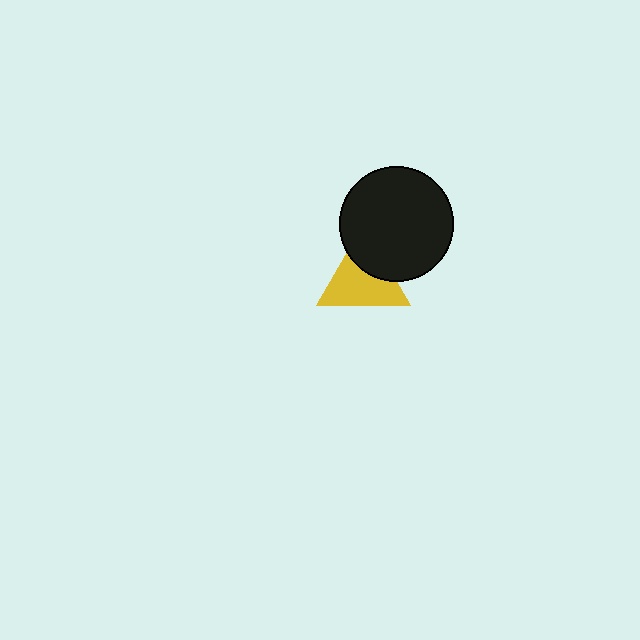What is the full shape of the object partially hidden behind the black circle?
The partially hidden object is a yellow triangle.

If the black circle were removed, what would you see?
You would see the complete yellow triangle.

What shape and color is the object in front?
The object in front is a black circle.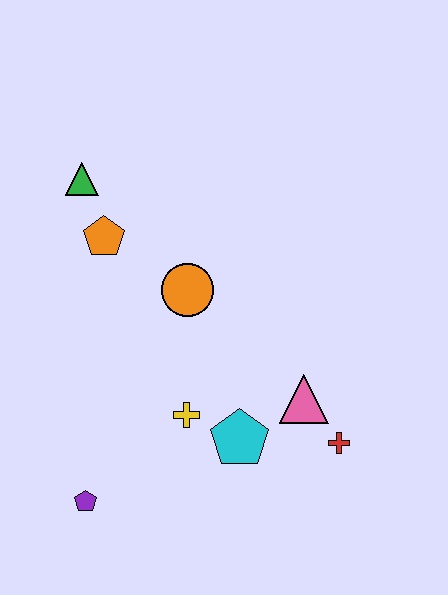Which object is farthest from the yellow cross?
The green triangle is farthest from the yellow cross.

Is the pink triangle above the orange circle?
No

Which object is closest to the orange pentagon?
The green triangle is closest to the orange pentagon.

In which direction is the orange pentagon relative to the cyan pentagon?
The orange pentagon is above the cyan pentagon.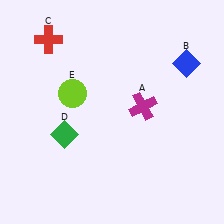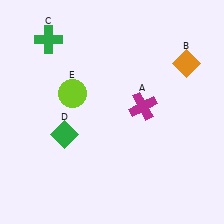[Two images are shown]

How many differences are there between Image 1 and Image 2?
There are 2 differences between the two images.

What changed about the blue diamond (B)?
In Image 1, B is blue. In Image 2, it changed to orange.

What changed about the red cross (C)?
In Image 1, C is red. In Image 2, it changed to green.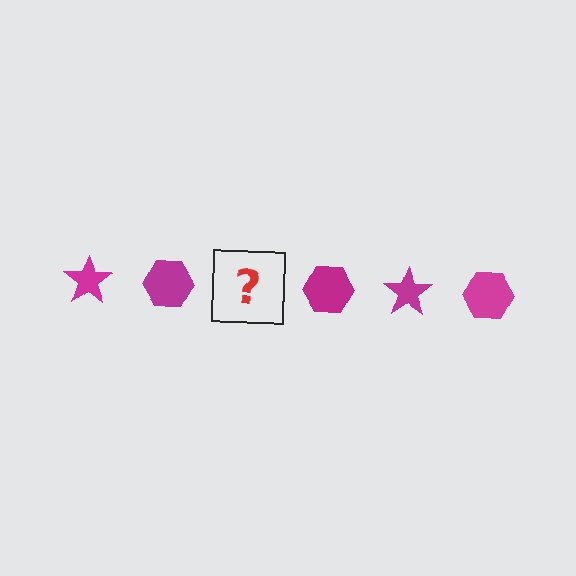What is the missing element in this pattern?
The missing element is a magenta star.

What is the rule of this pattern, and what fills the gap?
The rule is that the pattern cycles through star, hexagon shapes in magenta. The gap should be filled with a magenta star.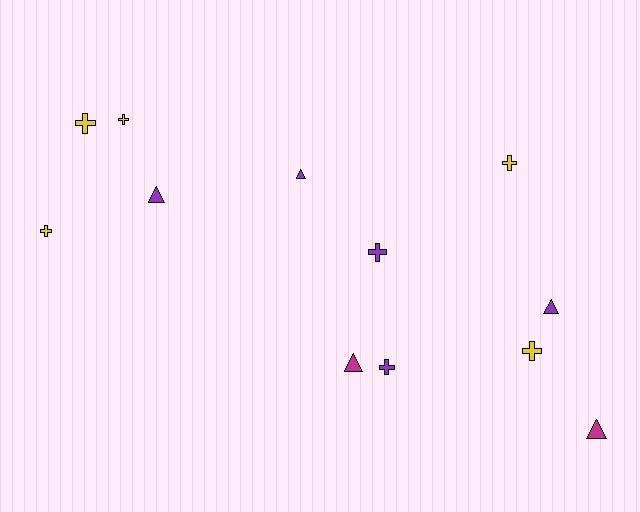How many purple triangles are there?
There are 3 purple triangles.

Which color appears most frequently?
Purple, with 5 objects.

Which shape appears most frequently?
Cross, with 7 objects.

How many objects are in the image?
There are 12 objects.